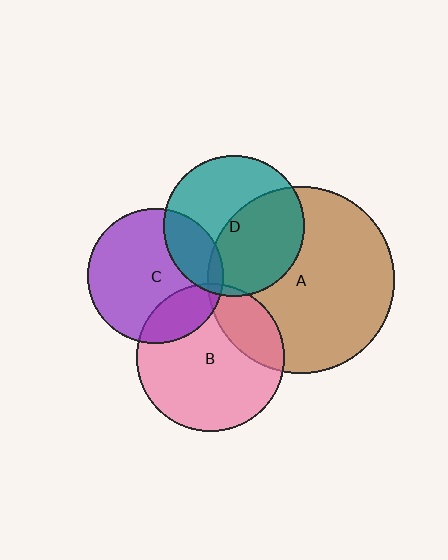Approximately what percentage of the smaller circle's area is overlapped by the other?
Approximately 50%.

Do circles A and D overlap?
Yes.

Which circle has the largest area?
Circle A (brown).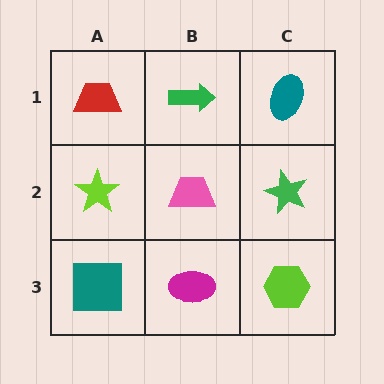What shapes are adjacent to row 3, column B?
A pink trapezoid (row 2, column B), a teal square (row 3, column A), a lime hexagon (row 3, column C).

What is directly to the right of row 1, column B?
A teal ellipse.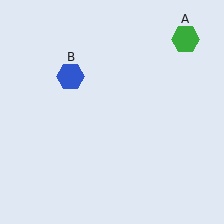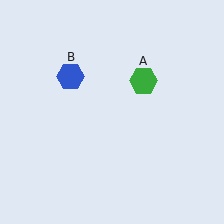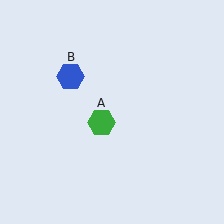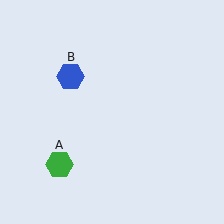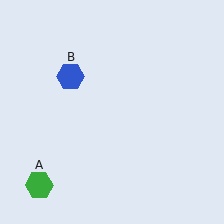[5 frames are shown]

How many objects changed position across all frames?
1 object changed position: green hexagon (object A).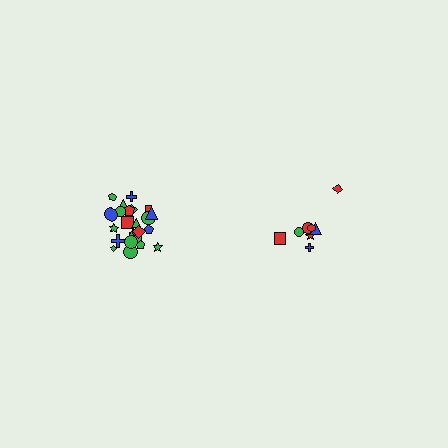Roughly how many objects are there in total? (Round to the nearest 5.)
Roughly 35 objects in total.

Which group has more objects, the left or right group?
The left group.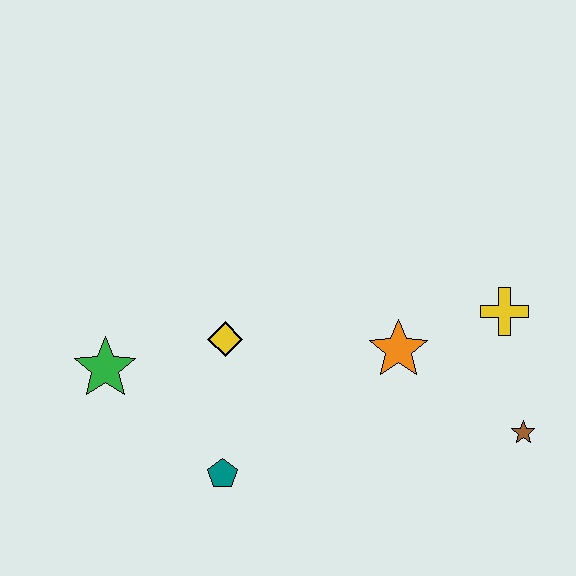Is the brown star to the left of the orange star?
No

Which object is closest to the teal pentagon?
The yellow diamond is closest to the teal pentagon.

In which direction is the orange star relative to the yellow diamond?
The orange star is to the right of the yellow diamond.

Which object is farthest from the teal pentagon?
The yellow cross is farthest from the teal pentagon.